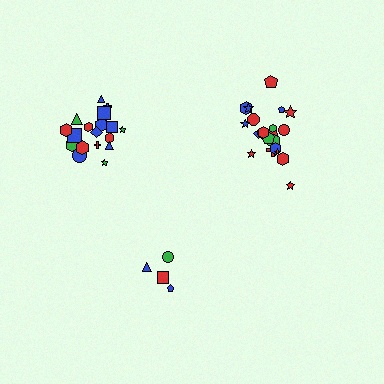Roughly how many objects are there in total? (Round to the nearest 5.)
Roughly 45 objects in total.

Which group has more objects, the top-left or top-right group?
The top-right group.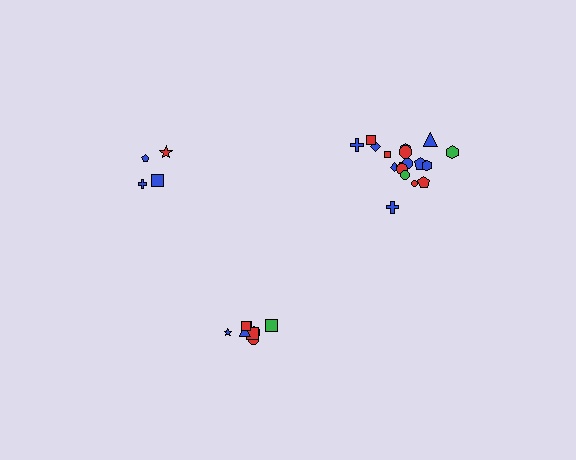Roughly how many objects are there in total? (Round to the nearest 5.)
Roughly 30 objects in total.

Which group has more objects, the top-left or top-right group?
The top-right group.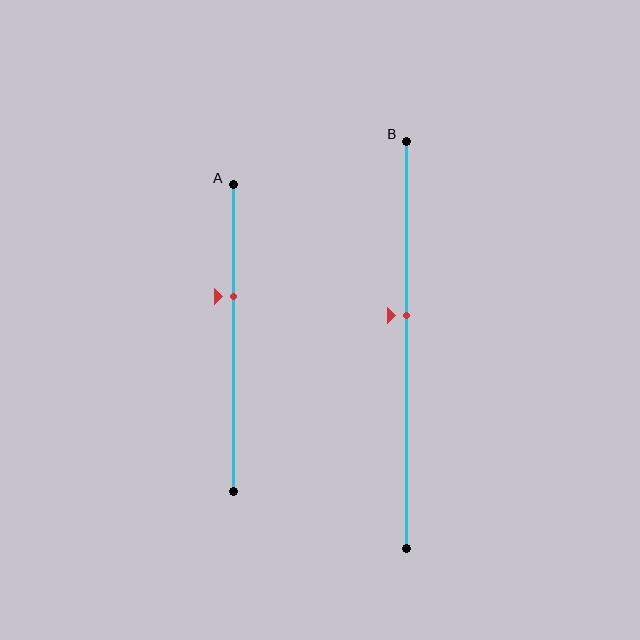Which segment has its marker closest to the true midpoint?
Segment B has its marker closest to the true midpoint.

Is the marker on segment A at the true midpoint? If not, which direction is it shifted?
No, the marker on segment A is shifted upward by about 14% of the segment length.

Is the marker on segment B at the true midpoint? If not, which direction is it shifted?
No, the marker on segment B is shifted upward by about 7% of the segment length.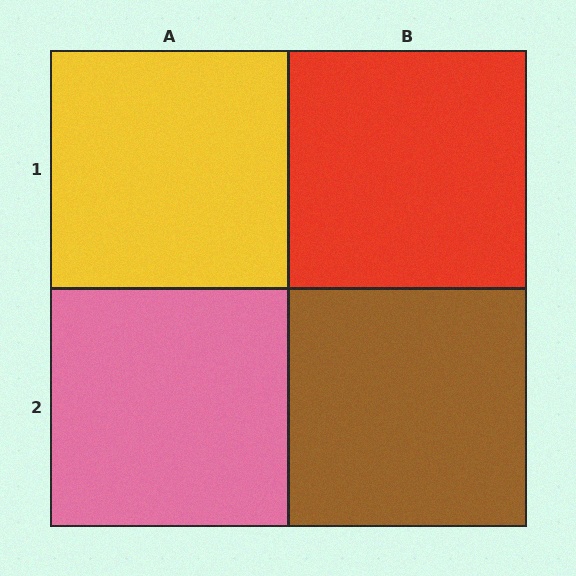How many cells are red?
1 cell is red.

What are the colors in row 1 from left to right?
Yellow, red.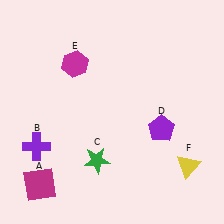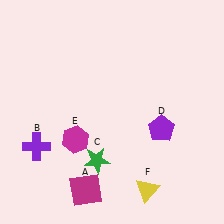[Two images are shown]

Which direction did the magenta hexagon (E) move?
The magenta hexagon (E) moved down.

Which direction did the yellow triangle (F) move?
The yellow triangle (F) moved left.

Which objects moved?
The objects that moved are: the magenta square (A), the magenta hexagon (E), the yellow triangle (F).